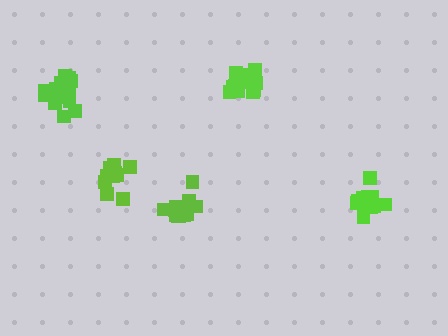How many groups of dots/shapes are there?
There are 5 groups.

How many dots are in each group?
Group 1: 17 dots, Group 2: 13 dots, Group 3: 15 dots, Group 4: 14 dots, Group 5: 11 dots (70 total).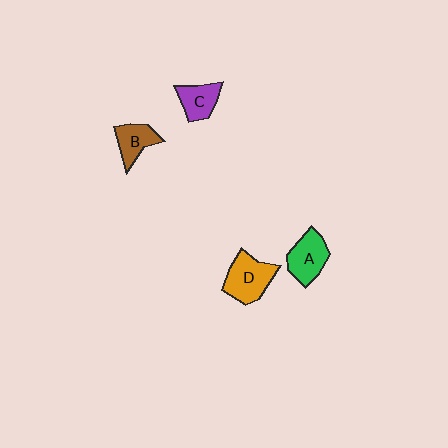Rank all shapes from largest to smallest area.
From largest to smallest: D (orange), A (green), B (brown), C (purple).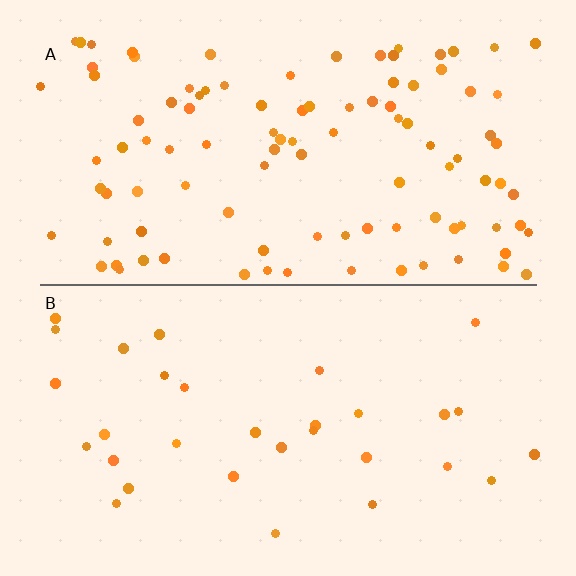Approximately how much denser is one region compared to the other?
Approximately 3.3× — region A over region B.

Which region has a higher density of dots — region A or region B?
A (the top).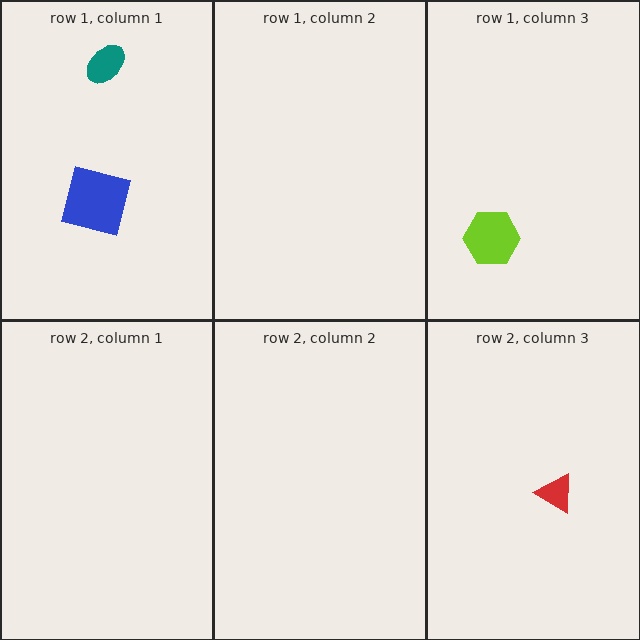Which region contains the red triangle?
The row 2, column 3 region.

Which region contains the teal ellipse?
The row 1, column 1 region.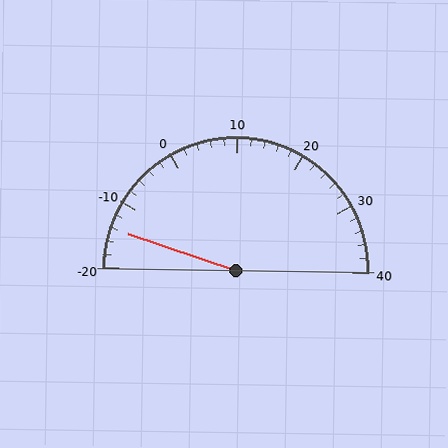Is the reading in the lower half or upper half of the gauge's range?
The reading is in the lower half of the range (-20 to 40).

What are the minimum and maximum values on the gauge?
The gauge ranges from -20 to 40.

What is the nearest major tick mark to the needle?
The nearest major tick mark is -10.